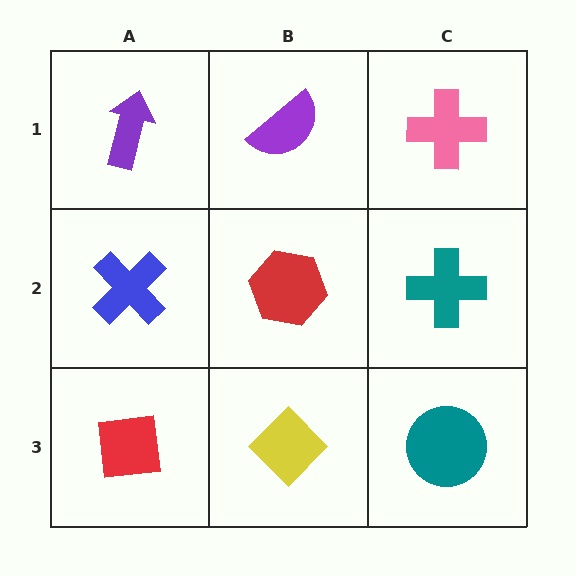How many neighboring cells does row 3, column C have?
2.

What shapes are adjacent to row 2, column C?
A pink cross (row 1, column C), a teal circle (row 3, column C), a red hexagon (row 2, column B).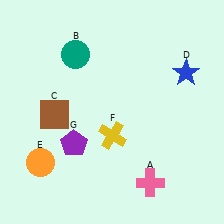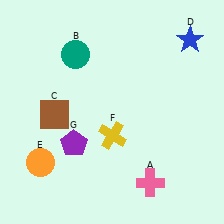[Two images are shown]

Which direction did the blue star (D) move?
The blue star (D) moved up.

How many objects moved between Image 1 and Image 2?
1 object moved between the two images.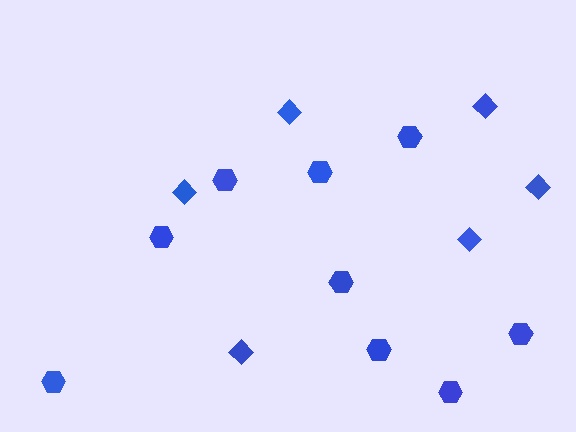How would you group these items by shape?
There are 2 groups: one group of hexagons (9) and one group of diamonds (6).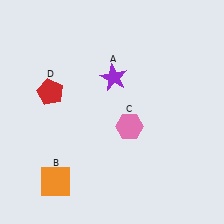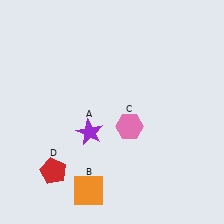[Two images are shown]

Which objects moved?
The objects that moved are: the purple star (A), the orange square (B), the red pentagon (D).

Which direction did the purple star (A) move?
The purple star (A) moved down.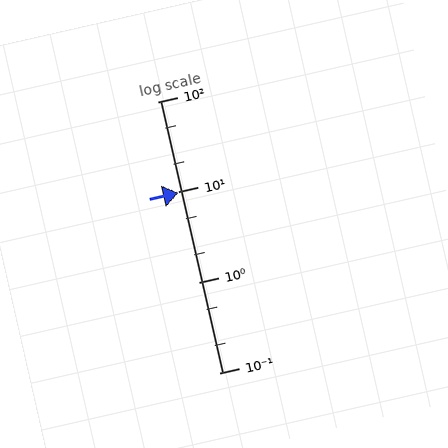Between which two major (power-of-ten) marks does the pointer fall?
The pointer is between 1 and 10.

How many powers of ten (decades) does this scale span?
The scale spans 3 decades, from 0.1 to 100.